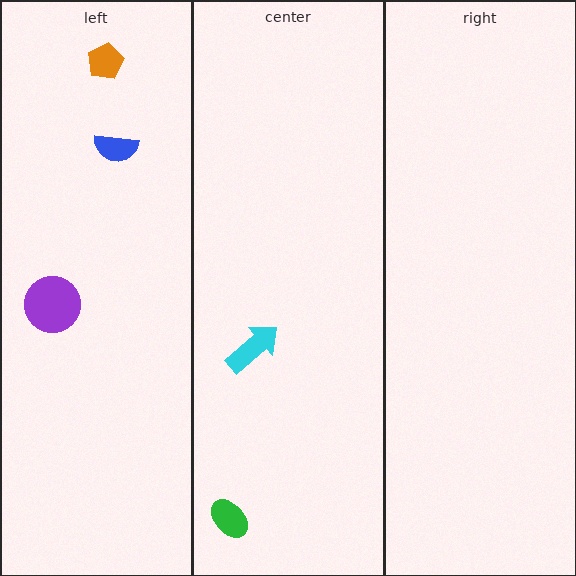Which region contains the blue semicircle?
The left region.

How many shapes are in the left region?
3.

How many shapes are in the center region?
2.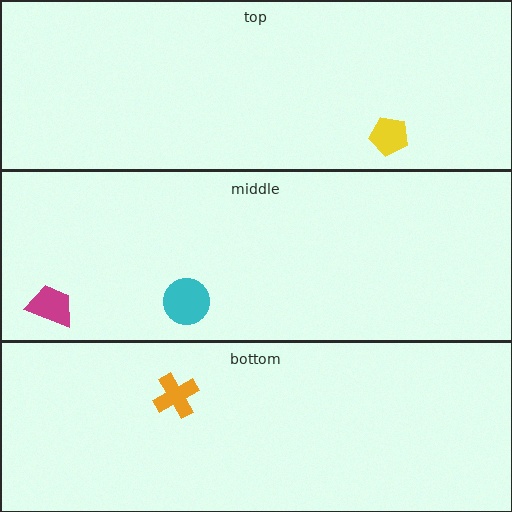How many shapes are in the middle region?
2.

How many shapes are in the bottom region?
1.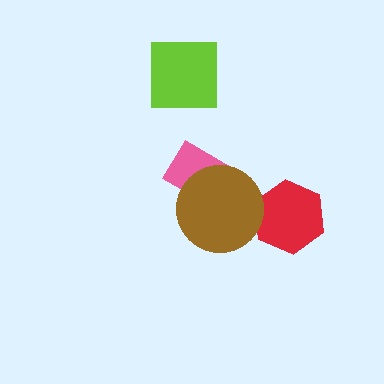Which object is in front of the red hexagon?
The brown circle is in front of the red hexagon.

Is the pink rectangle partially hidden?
Yes, it is partially covered by another shape.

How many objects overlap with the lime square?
0 objects overlap with the lime square.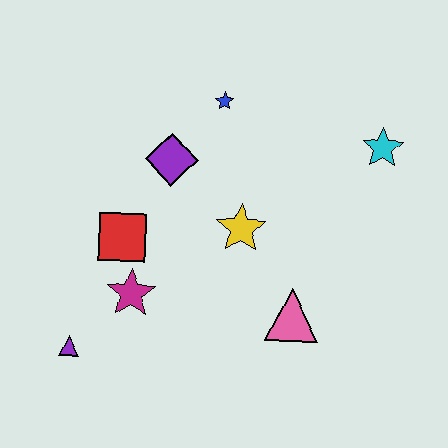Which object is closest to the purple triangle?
The magenta star is closest to the purple triangle.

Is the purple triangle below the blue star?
Yes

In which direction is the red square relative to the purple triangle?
The red square is above the purple triangle.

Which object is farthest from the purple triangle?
The cyan star is farthest from the purple triangle.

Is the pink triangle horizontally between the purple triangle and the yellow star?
No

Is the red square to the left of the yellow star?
Yes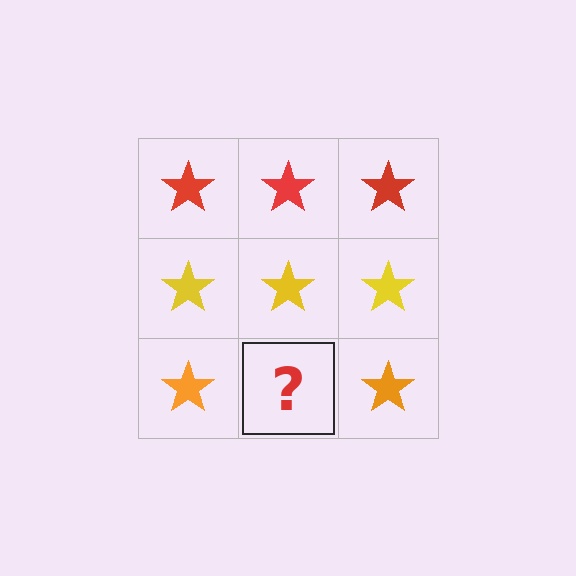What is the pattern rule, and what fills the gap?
The rule is that each row has a consistent color. The gap should be filled with an orange star.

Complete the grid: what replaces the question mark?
The question mark should be replaced with an orange star.